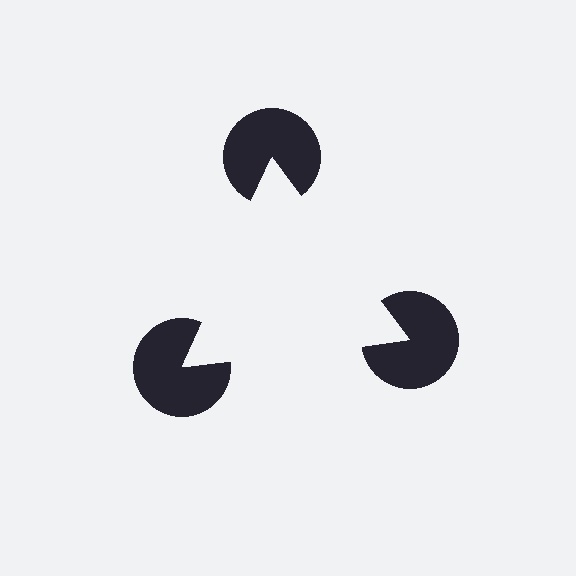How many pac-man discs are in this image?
There are 3 — one at each vertex of the illusory triangle.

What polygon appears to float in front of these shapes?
An illusory triangle — its edges are inferred from the aligned wedge cuts in the pac-man discs, not physically drawn.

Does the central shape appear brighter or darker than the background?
It typically appears slightly brighter than the background, even though no actual brightness change is drawn.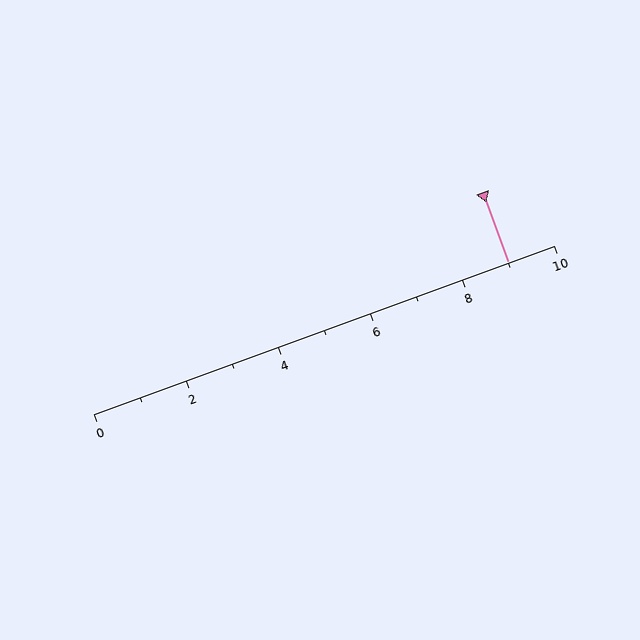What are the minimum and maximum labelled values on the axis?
The axis runs from 0 to 10.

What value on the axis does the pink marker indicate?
The marker indicates approximately 9.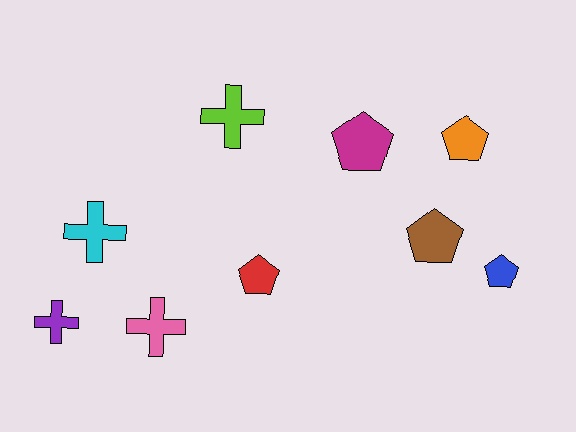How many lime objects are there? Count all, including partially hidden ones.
There is 1 lime object.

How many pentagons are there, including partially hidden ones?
There are 5 pentagons.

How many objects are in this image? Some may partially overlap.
There are 9 objects.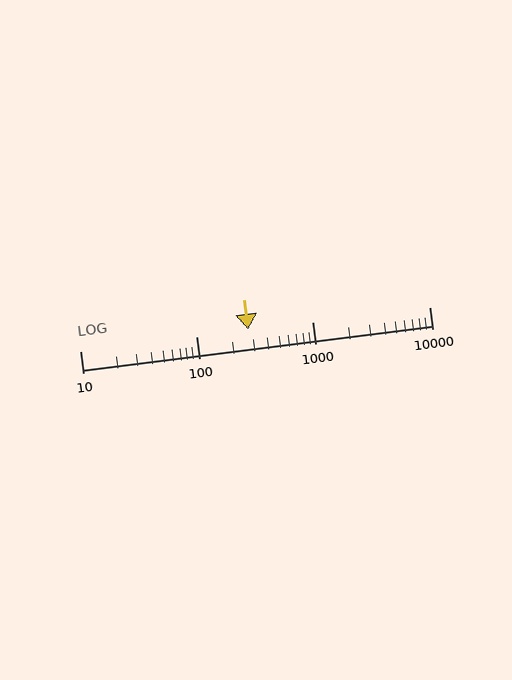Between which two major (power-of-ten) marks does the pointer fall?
The pointer is between 100 and 1000.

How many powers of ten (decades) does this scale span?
The scale spans 3 decades, from 10 to 10000.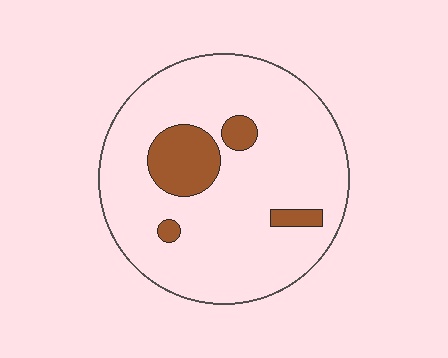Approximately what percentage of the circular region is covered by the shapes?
Approximately 15%.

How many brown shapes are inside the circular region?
4.